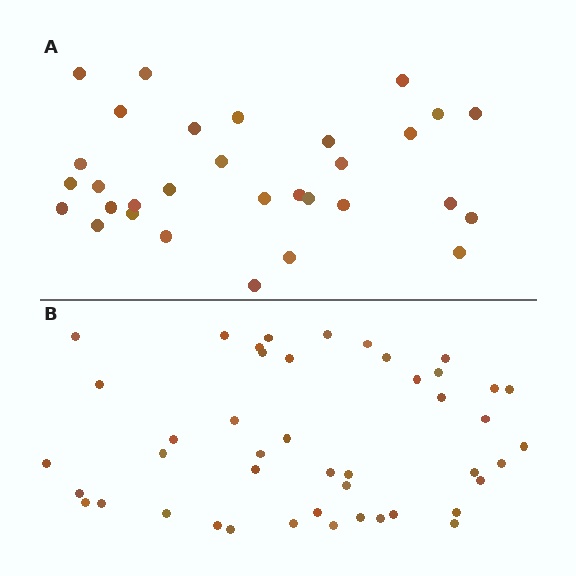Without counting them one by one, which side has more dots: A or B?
Region B (the bottom region) has more dots.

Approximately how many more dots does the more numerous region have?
Region B has approximately 15 more dots than region A.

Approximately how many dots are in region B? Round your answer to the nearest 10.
About 40 dots. (The exact count is 45, which rounds to 40.)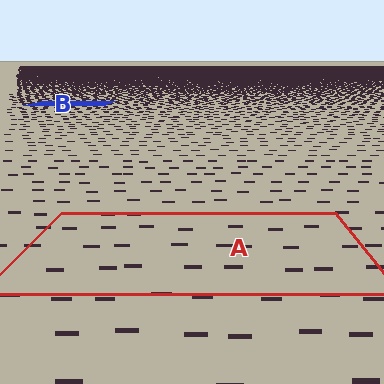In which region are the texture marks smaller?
The texture marks are smaller in region B, because it is farther away.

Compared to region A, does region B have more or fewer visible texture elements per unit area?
Region B has more texture elements per unit area — they are packed more densely because it is farther away.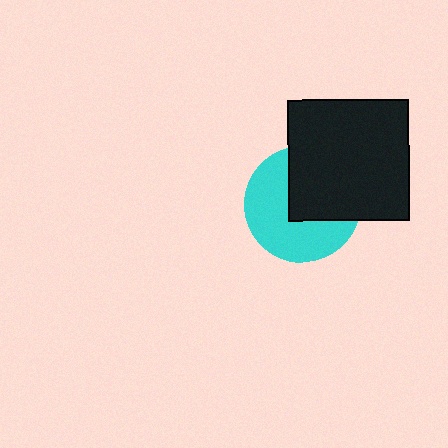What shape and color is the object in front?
The object in front is a black square.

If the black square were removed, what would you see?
You would see the complete cyan circle.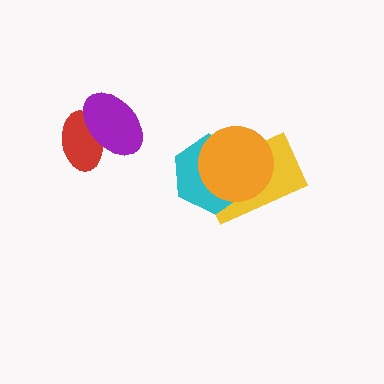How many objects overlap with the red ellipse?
1 object overlaps with the red ellipse.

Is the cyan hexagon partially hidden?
Yes, it is partially covered by another shape.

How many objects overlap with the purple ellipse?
1 object overlaps with the purple ellipse.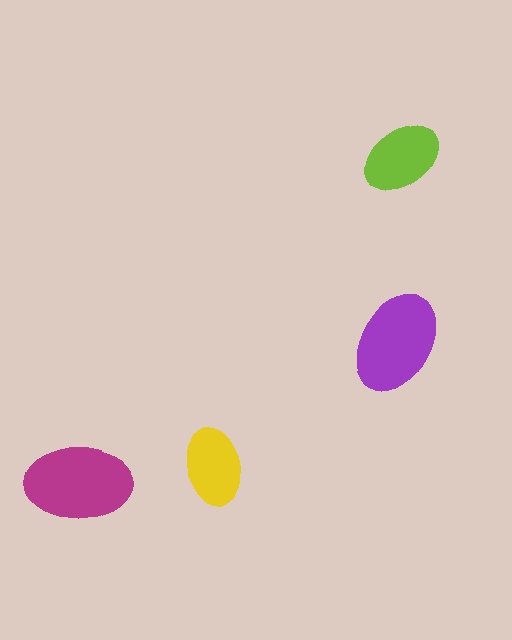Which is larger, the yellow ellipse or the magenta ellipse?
The magenta one.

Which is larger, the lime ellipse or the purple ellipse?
The purple one.